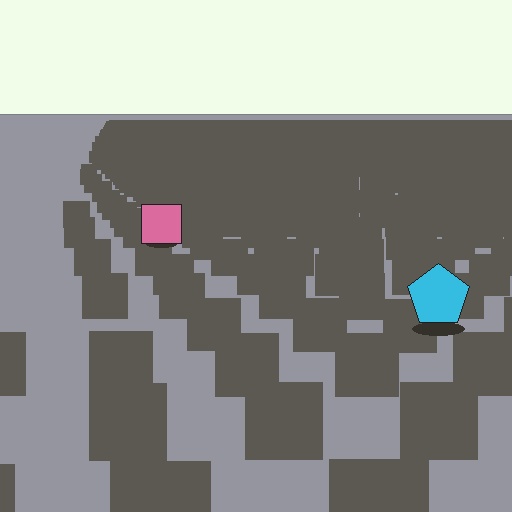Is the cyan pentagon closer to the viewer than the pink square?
Yes. The cyan pentagon is closer — you can tell from the texture gradient: the ground texture is coarser near it.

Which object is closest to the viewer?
The cyan pentagon is closest. The texture marks near it are larger and more spread out.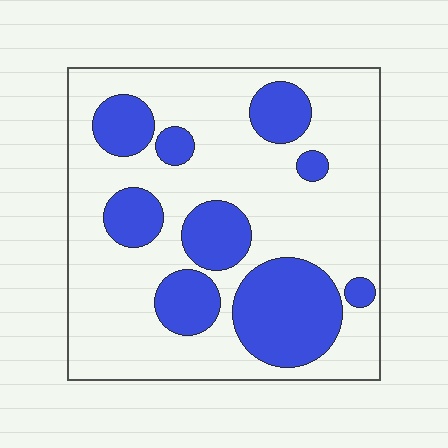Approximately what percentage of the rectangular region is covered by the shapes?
Approximately 30%.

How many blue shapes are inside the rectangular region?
9.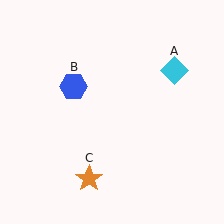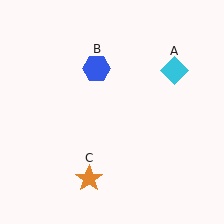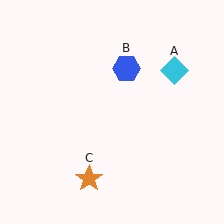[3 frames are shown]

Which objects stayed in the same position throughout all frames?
Cyan diamond (object A) and orange star (object C) remained stationary.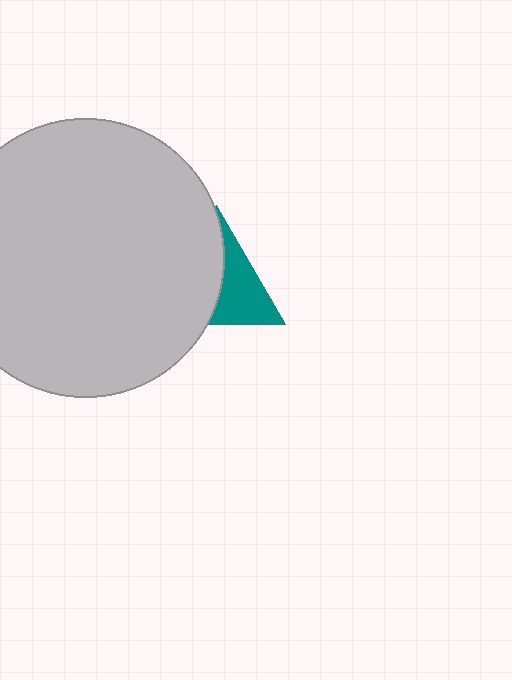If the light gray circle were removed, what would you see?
You would see the complete teal triangle.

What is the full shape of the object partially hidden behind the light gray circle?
The partially hidden object is a teal triangle.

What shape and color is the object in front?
The object in front is a light gray circle.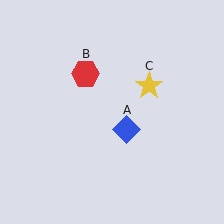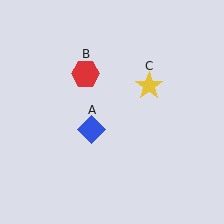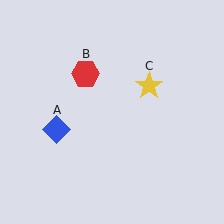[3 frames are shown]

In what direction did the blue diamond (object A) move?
The blue diamond (object A) moved left.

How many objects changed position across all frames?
1 object changed position: blue diamond (object A).